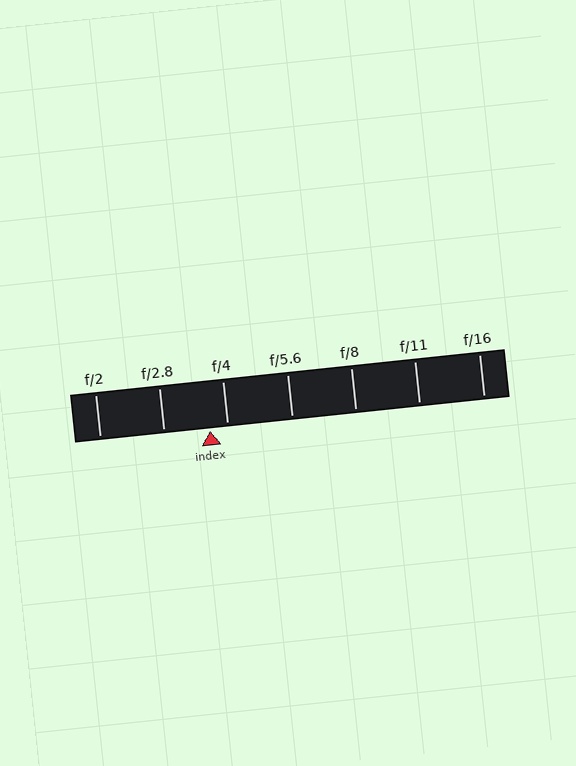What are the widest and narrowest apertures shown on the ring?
The widest aperture shown is f/2 and the narrowest is f/16.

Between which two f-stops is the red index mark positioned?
The index mark is between f/2.8 and f/4.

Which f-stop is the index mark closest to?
The index mark is closest to f/4.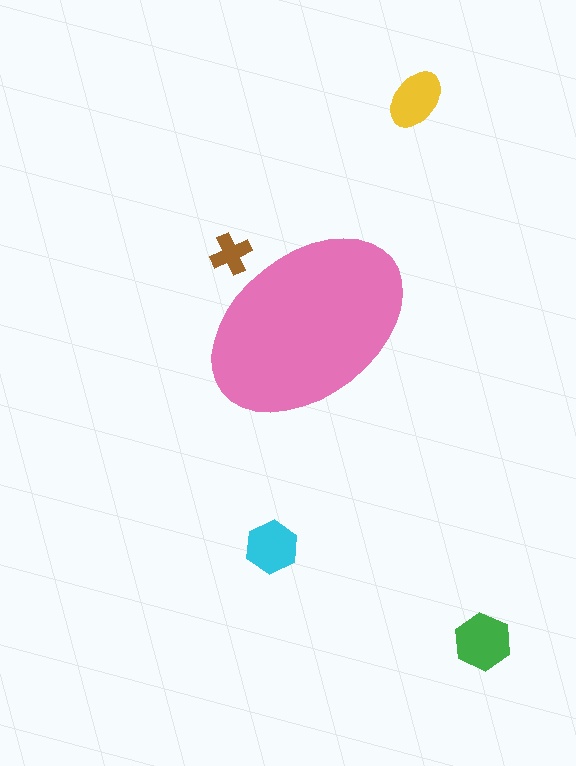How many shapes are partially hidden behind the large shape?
1 shape is partially hidden.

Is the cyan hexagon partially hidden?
No, the cyan hexagon is fully visible.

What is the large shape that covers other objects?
A pink ellipse.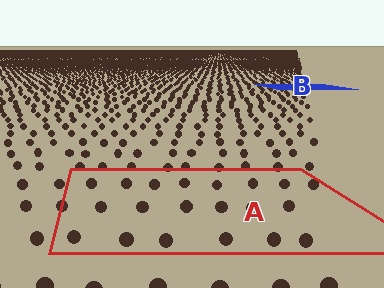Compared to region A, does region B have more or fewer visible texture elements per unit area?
Region B has more texture elements per unit area — they are packed more densely because it is farther away.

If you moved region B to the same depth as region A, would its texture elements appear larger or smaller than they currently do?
They would appear larger. At a closer depth, the same texture elements are projected at a bigger on-screen size.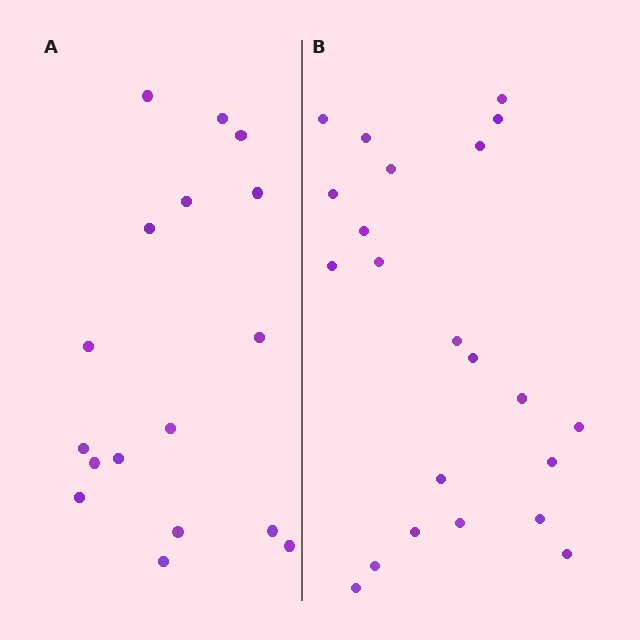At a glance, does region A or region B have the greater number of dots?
Region B (the right region) has more dots.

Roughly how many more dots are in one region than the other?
Region B has about 5 more dots than region A.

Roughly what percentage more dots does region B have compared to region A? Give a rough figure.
About 30% more.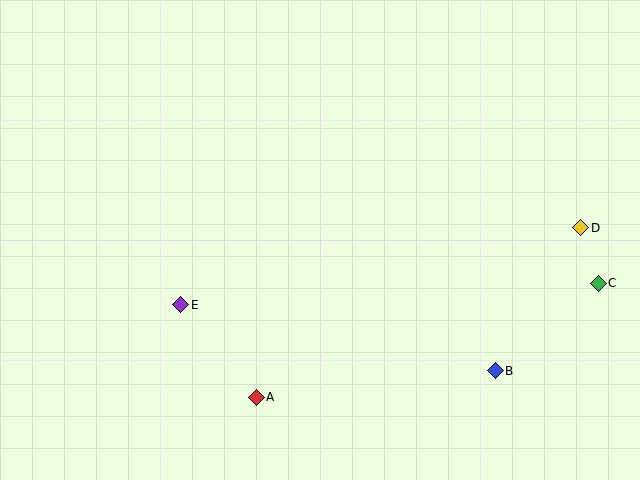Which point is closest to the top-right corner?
Point D is closest to the top-right corner.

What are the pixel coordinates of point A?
Point A is at (256, 397).